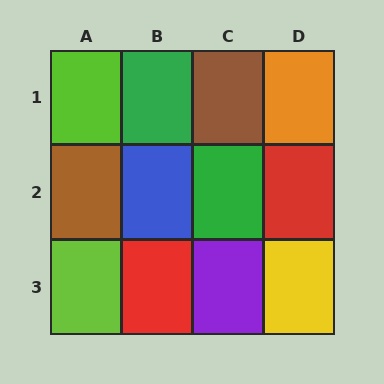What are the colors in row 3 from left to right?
Lime, red, purple, yellow.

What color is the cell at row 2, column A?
Brown.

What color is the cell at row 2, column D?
Red.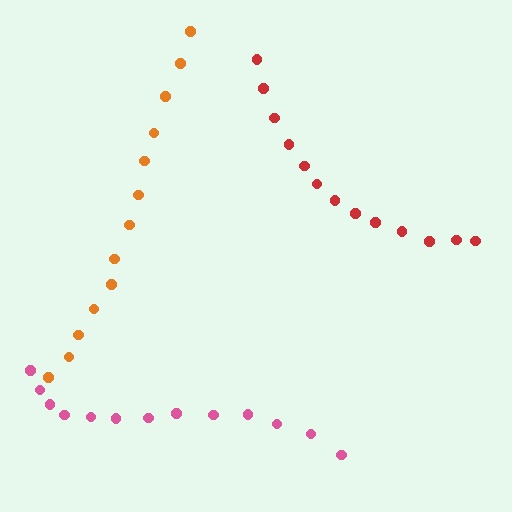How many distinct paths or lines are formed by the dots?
There are 3 distinct paths.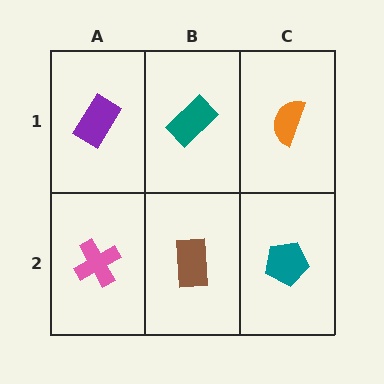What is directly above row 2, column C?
An orange semicircle.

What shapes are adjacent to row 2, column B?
A teal rectangle (row 1, column B), a pink cross (row 2, column A), a teal pentagon (row 2, column C).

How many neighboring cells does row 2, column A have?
2.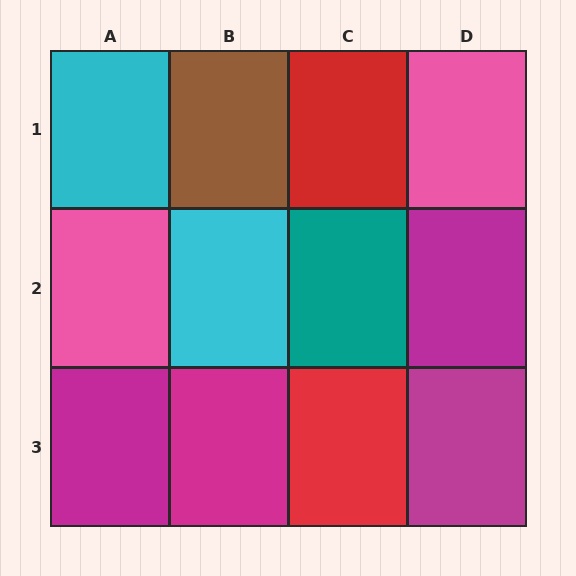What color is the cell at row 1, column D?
Pink.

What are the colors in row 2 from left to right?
Pink, cyan, teal, magenta.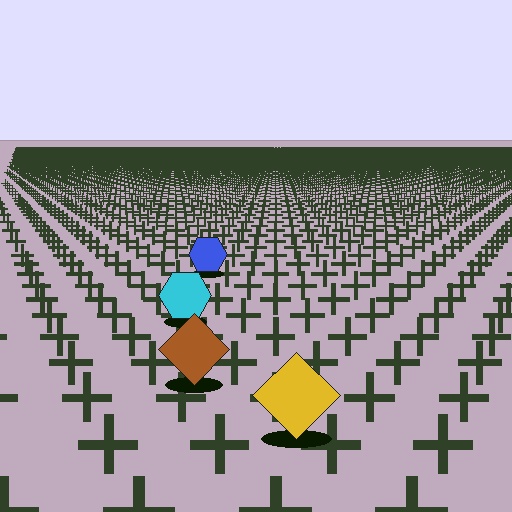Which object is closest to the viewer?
The yellow diamond is closest. The texture marks near it are larger and more spread out.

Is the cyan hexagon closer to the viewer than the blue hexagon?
Yes. The cyan hexagon is closer — you can tell from the texture gradient: the ground texture is coarser near it.